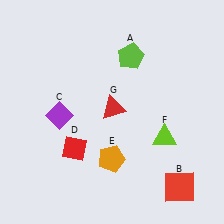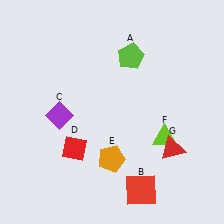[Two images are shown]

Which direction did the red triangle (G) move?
The red triangle (G) moved right.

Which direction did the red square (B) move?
The red square (B) moved left.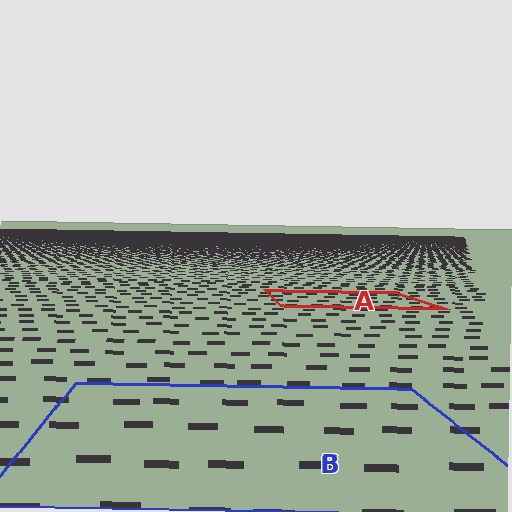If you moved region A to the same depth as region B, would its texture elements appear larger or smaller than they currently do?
They would appear larger. At a closer depth, the same texture elements are projected at a bigger on-screen size.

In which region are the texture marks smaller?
The texture marks are smaller in region A, because it is farther away.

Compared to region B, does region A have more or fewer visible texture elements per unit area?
Region A has more texture elements per unit area — they are packed more densely because it is farther away.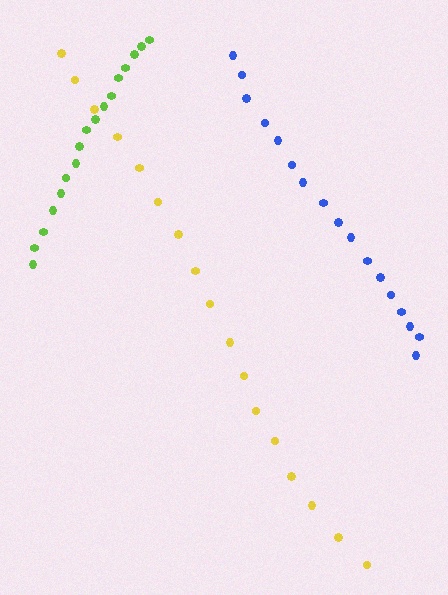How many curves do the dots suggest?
There are 3 distinct paths.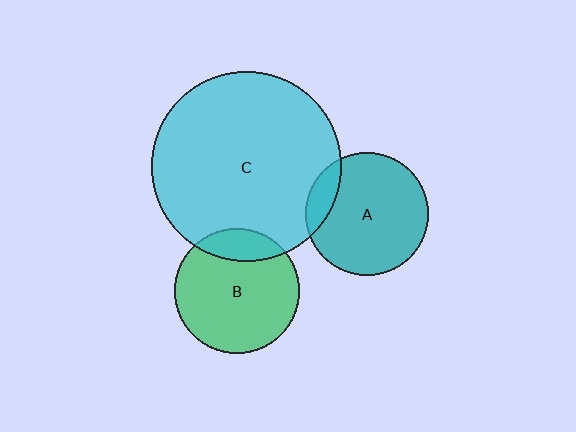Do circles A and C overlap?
Yes.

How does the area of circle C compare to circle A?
Approximately 2.4 times.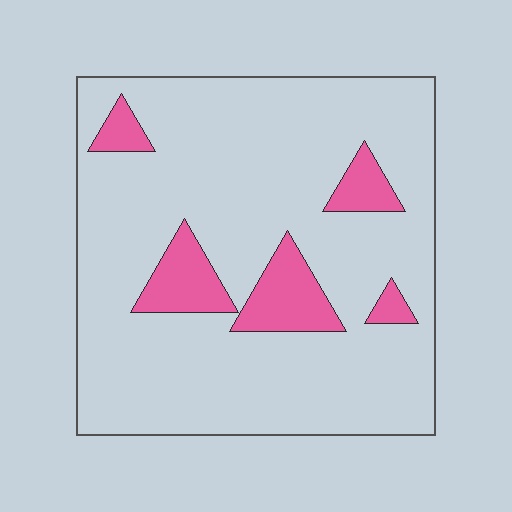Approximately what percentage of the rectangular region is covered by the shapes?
Approximately 15%.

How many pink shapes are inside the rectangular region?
5.